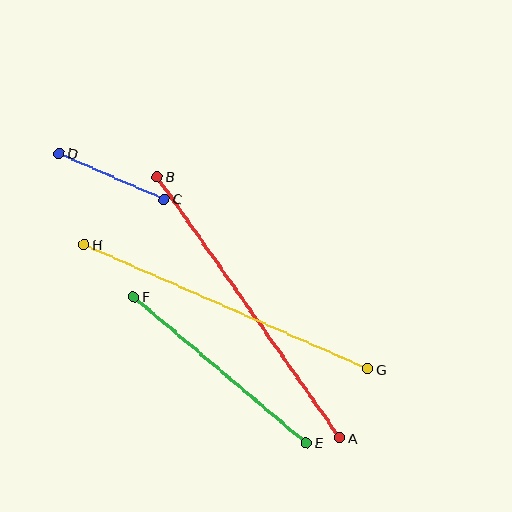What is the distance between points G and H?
The distance is approximately 310 pixels.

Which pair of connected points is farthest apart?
Points A and B are farthest apart.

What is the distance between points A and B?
The distance is approximately 318 pixels.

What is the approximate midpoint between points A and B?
The midpoint is at approximately (248, 307) pixels.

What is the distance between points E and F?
The distance is approximately 226 pixels.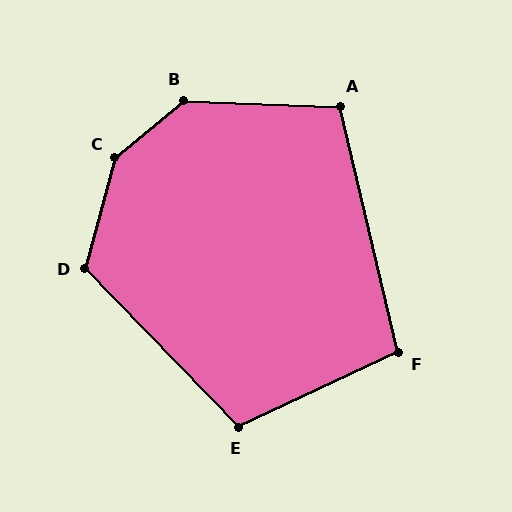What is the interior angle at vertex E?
Approximately 109 degrees (obtuse).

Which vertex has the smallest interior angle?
F, at approximately 102 degrees.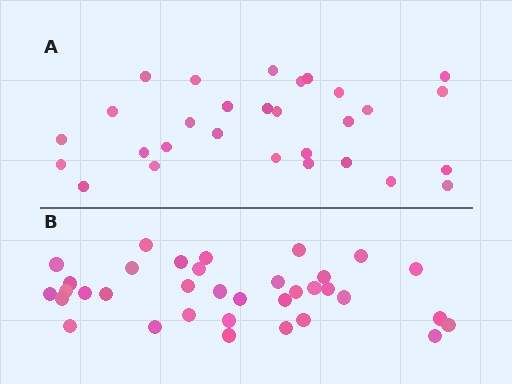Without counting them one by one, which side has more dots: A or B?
Region B (the bottom region) has more dots.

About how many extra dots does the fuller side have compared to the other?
Region B has about 6 more dots than region A.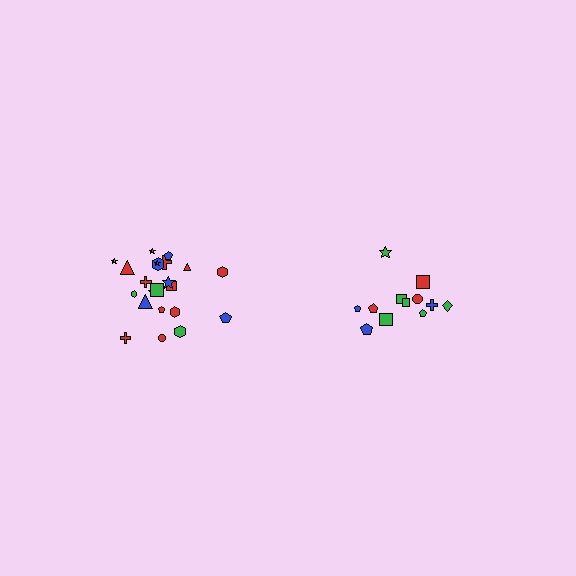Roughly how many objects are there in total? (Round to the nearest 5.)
Roughly 35 objects in total.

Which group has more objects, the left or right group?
The left group.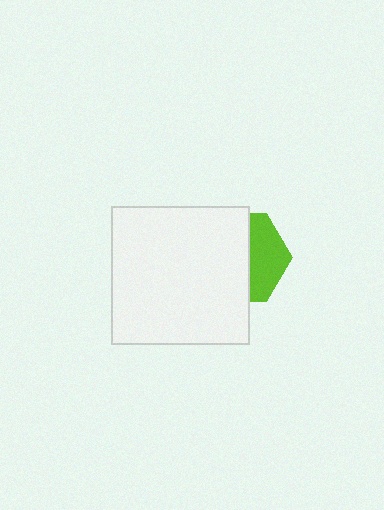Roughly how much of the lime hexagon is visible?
A small part of it is visible (roughly 40%).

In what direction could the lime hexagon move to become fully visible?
The lime hexagon could move right. That would shift it out from behind the white square entirely.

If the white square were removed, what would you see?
You would see the complete lime hexagon.